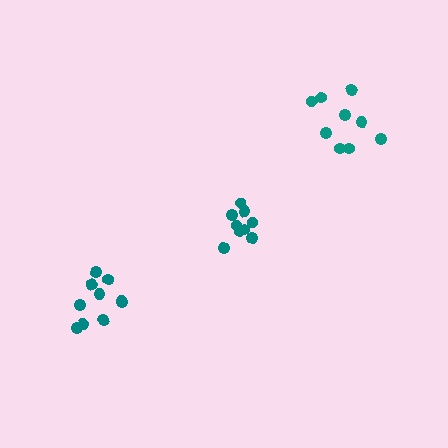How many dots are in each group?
Group 1: 9 dots, Group 2: 9 dots, Group 3: 10 dots (28 total).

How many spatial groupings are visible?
There are 3 spatial groupings.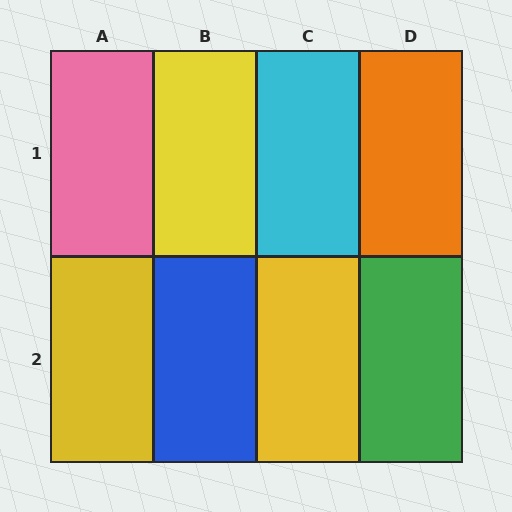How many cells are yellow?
3 cells are yellow.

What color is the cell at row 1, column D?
Orange.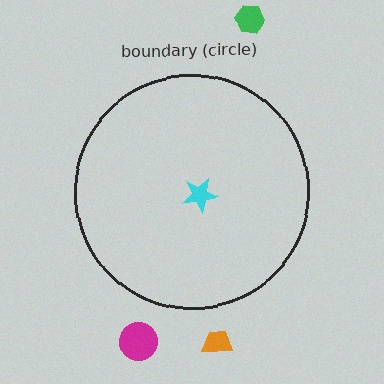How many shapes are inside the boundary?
1 inside, 3 outside.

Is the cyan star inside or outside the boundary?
Inside.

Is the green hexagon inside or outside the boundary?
Outside.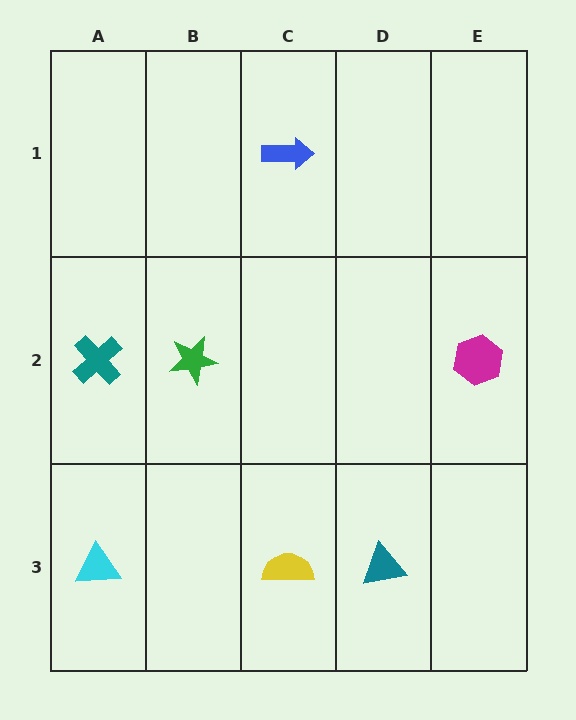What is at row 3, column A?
A cyan triangle.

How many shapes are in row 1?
1 shape.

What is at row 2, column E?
A magenta hexagon.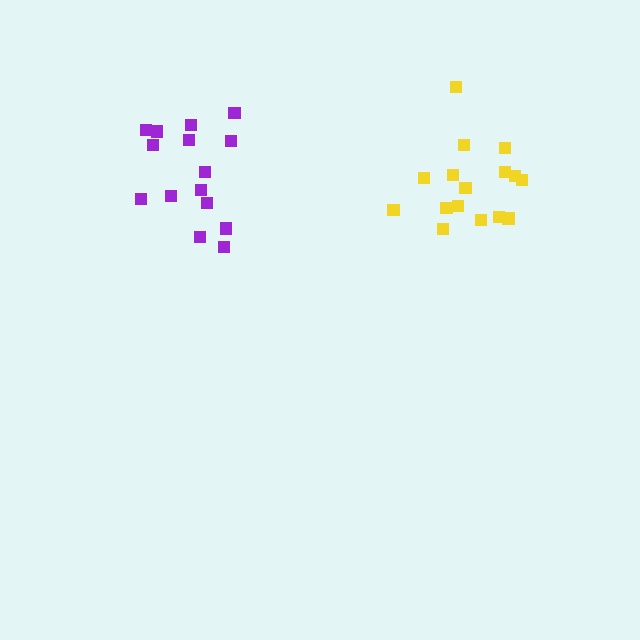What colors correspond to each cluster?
The clusters are colored: purple, yellow.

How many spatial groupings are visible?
There are 2 spatial groupings.